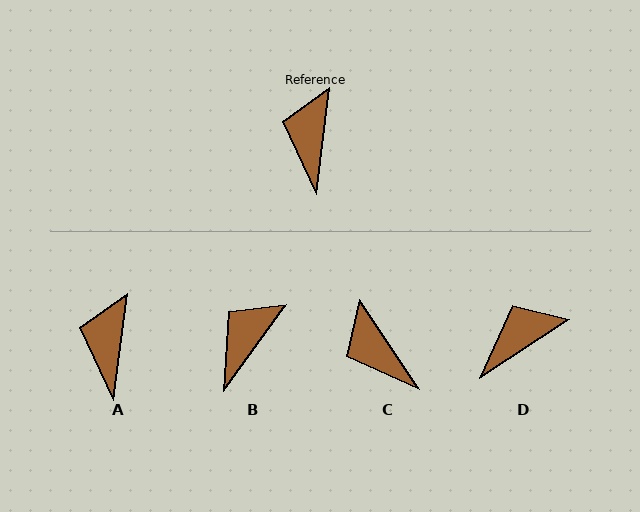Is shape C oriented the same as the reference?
No, it is off by about 41 degrees.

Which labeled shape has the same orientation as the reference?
A.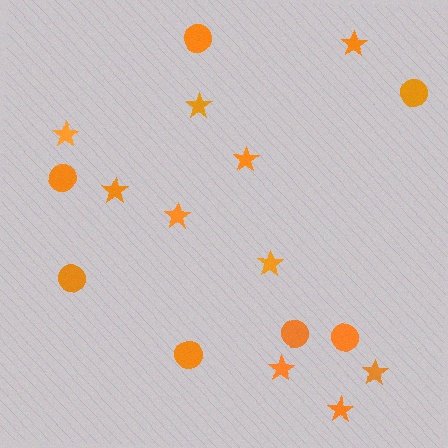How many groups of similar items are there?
There are 2 groups: one group of stars (10) and one group of circles (7).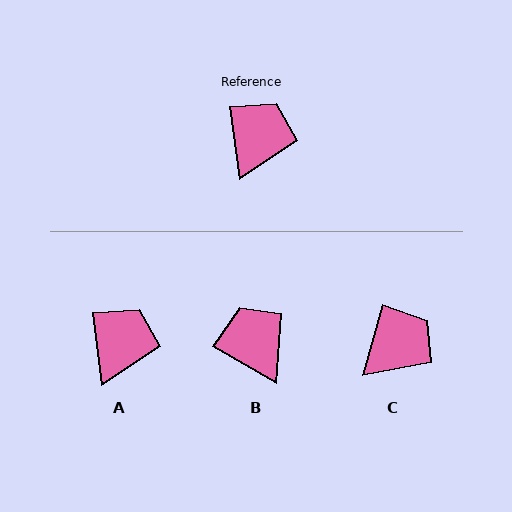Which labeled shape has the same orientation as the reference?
A.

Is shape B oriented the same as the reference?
No, it is off by about 52 degrees.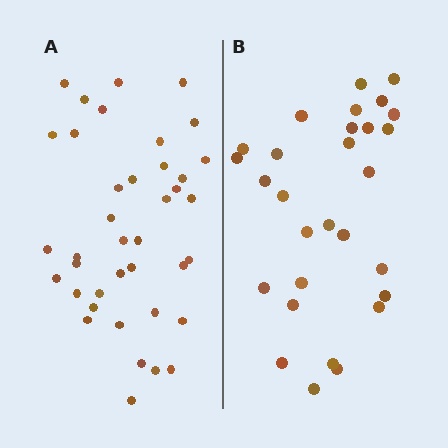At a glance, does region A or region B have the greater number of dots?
Region A (the left region) has more dots.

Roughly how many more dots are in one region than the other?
Region A has roughly 10 or so more dots than region B.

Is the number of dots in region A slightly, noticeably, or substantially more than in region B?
Region A has noticeably more, but not dramatically so. The ratio is roughly 1.3 to 1.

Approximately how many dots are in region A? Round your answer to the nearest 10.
About 40 dots. (The exact count is 39, which rounds to 40.)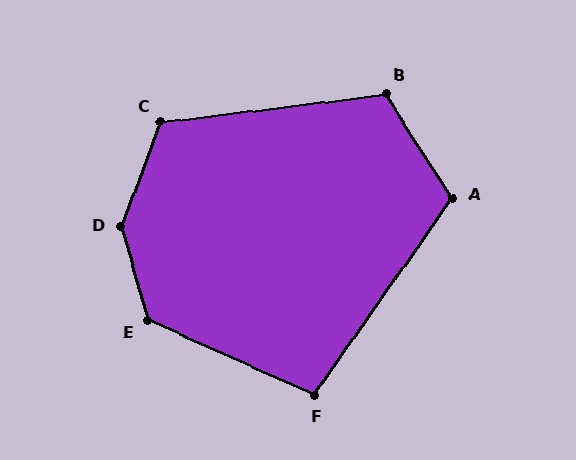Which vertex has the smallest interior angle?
F, at approximately 101 degrees.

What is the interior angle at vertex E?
Approximately 130 degrees (obtuse).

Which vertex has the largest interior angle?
D, at approximately 143 degrees.